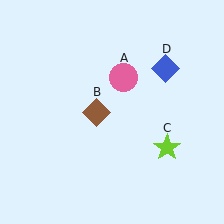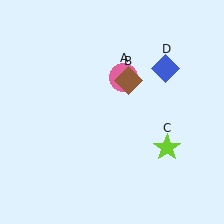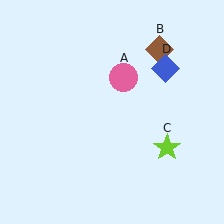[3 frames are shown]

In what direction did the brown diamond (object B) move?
The brown diamond (object B) moved up and to the right.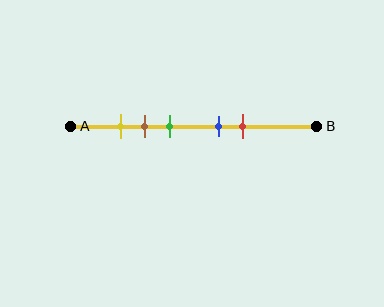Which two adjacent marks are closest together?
The yellow and brown marks are the closest adjacent pair.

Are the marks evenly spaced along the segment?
No, the marks are not evenly spaced.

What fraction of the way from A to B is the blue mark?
The blue mark is approximately 60% (0.6) of the way from A to B.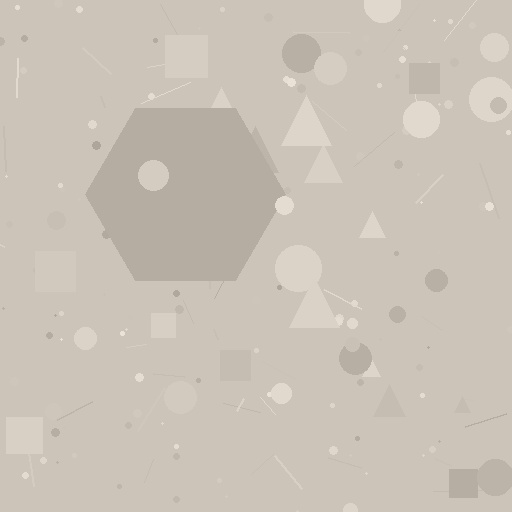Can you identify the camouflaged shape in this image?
The camouflaged shape is a hexagon.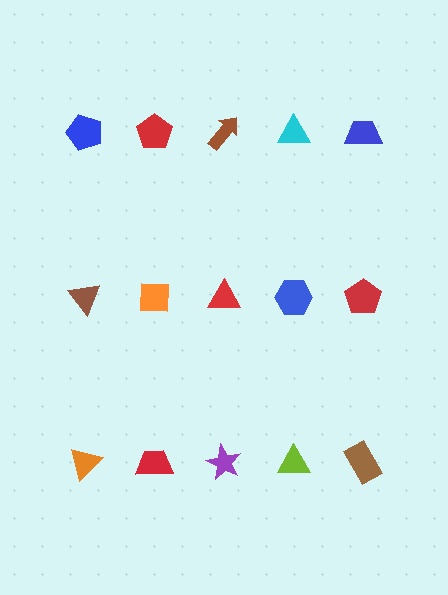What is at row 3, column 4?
A lime triangle.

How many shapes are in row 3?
5 shapes.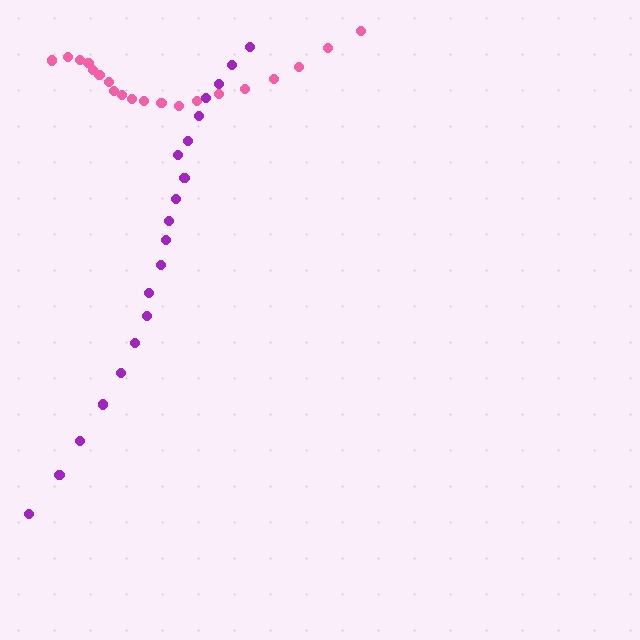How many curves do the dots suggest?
There are 2 distinct paths.